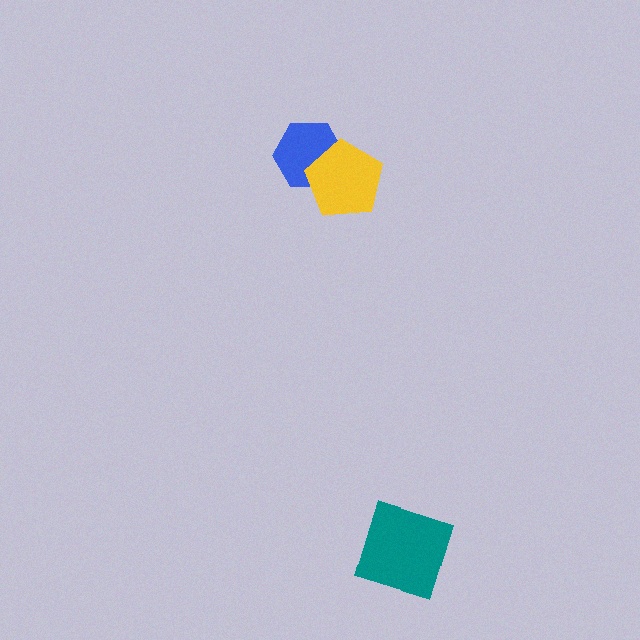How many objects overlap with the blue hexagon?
1 object overlaps with the blue hexagon.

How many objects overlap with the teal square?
0 objects overlap with the teal square.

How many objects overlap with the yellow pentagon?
1 object overlaps with the yellow pentagon.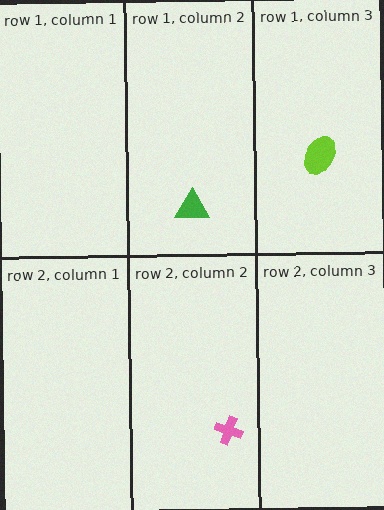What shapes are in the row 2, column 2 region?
The pink cross.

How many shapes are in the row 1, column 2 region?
1.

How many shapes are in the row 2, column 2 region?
1.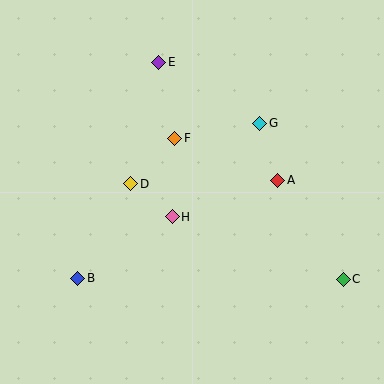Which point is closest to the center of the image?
Point H at (172, 217) is closest to the center.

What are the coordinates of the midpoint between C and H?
The midpoint between C and H is at (258, 248).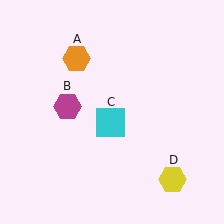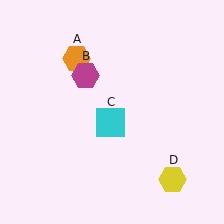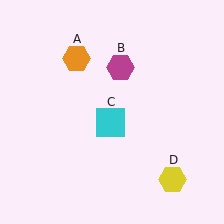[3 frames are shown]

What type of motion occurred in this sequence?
The magenta hexagon (object B) rotated clockwise around the center of the scene.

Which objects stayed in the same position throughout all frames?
Orange hexagon (object A) and cyan square (object C) and yellow hexagon (object D) remained stationary.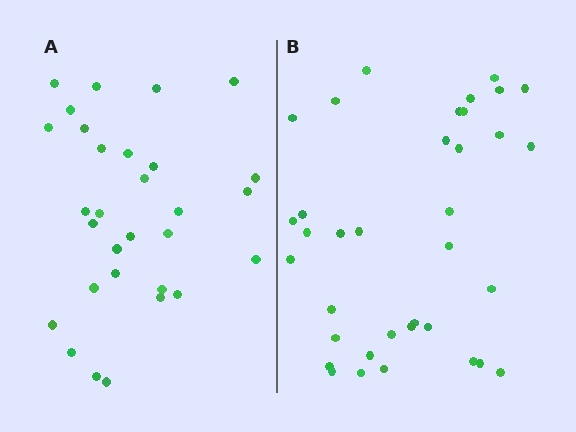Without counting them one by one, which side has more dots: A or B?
Region B (the right region) has more dots.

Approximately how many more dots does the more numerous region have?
Region B has about 6 more dots than region A.